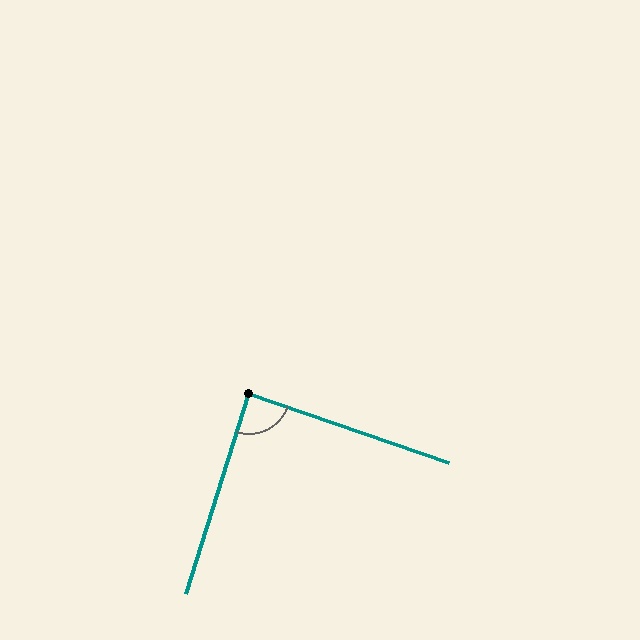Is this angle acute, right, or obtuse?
It is approximately a right angle.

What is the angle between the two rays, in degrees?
Approximately 88 degrees.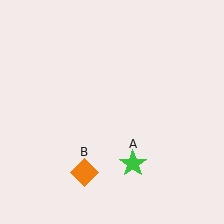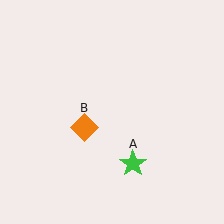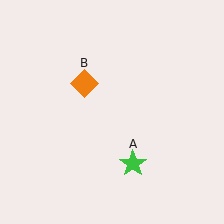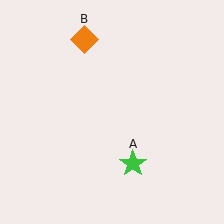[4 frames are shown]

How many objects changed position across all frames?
1 object changed position: orange diamond (object B).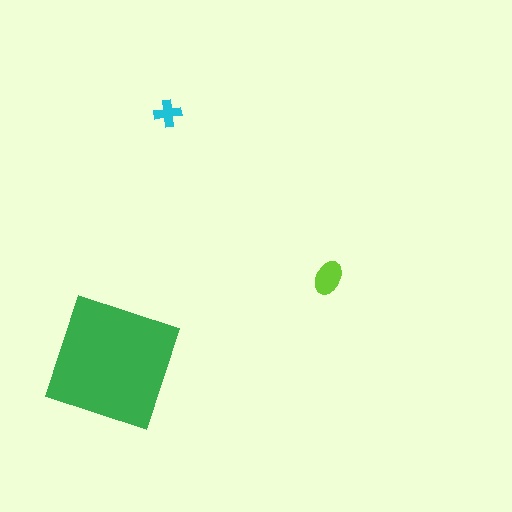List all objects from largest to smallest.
The green square, the lime ellipse, the cyan cross.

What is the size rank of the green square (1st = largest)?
1st.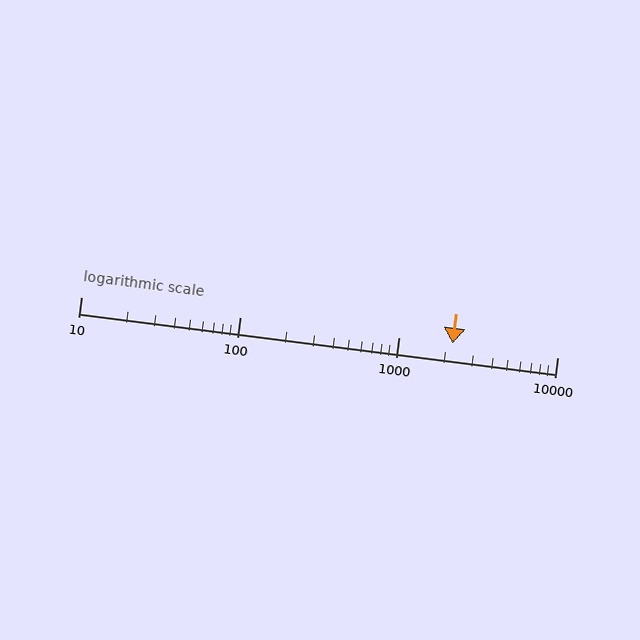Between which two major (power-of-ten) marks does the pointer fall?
The pointer is between 1000 and 10000.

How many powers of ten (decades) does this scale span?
The scale spans 3 decades, from 10 to 10000.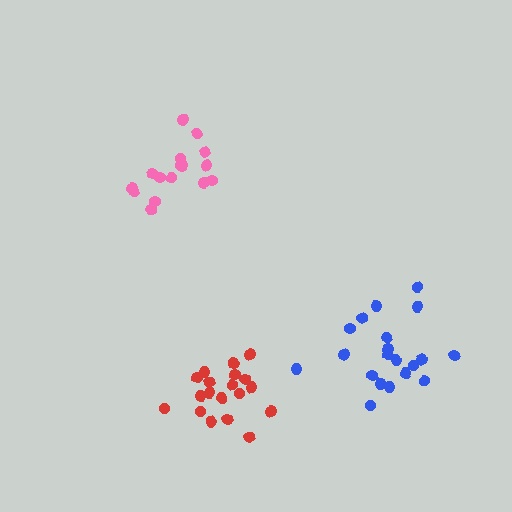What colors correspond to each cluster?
The clusters are colored: pink, red, blue.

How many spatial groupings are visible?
There are 3 spatial groupings.